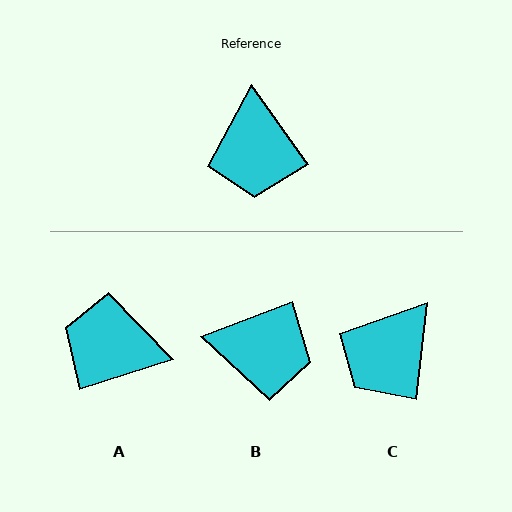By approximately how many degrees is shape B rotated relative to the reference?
Approximately 75 degrees counter-clockwise.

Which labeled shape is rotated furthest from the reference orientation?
A, about 108 degrees away.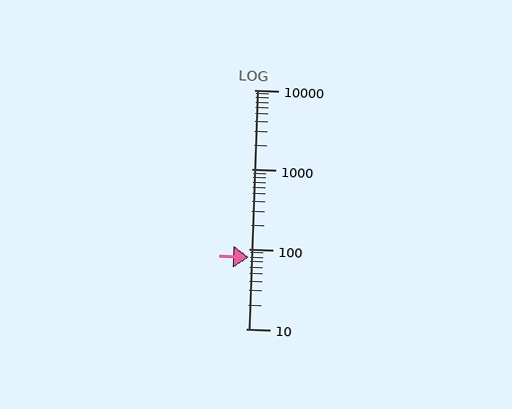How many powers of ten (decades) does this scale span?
The scale spans 3 decades, from 10 to 10000.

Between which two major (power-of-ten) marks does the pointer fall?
The pointer is between 10 and 100.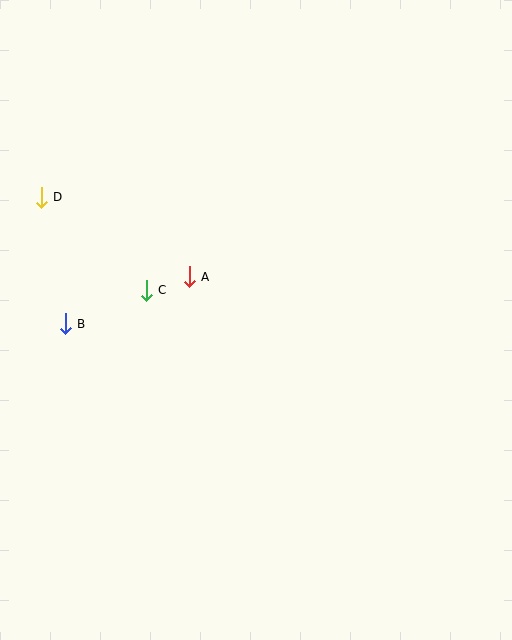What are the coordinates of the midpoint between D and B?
The midpoint between D and B is at (53, 261).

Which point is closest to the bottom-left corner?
Point B is closest to the bottom-left corner.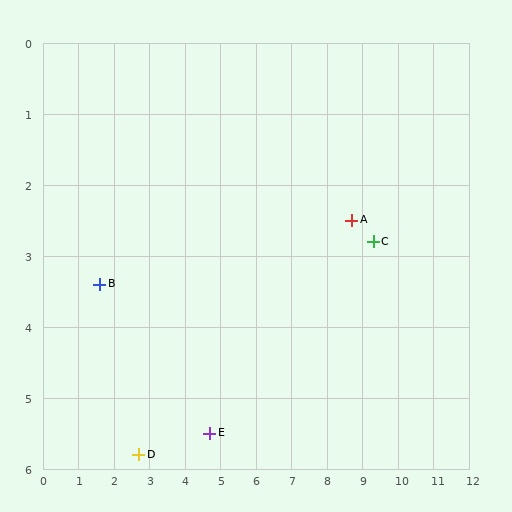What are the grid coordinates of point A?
Point A is at approximately (8.7, 2.5).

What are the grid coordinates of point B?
Point B is at approximately (1.6, 3.4).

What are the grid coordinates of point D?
Point D is at approximately (2.7, 5.8).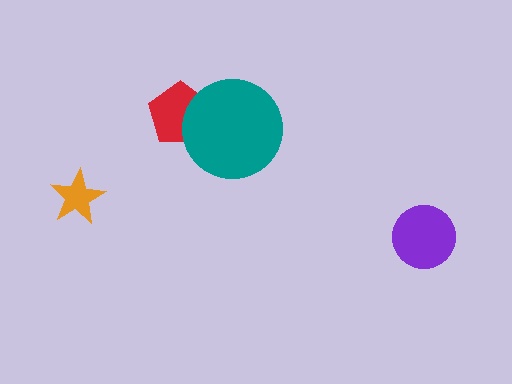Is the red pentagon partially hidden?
Yes, it is partially covered by another shape.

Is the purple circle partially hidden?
No, no other shape covers it.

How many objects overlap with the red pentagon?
1 object overlaps with the red pentagon.